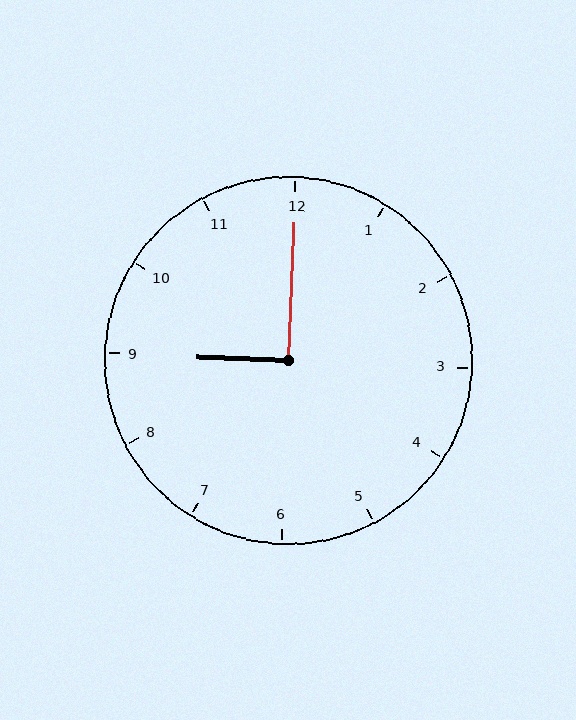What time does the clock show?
9:00.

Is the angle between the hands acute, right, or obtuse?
It is right.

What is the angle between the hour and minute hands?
Approximately 90 degrees.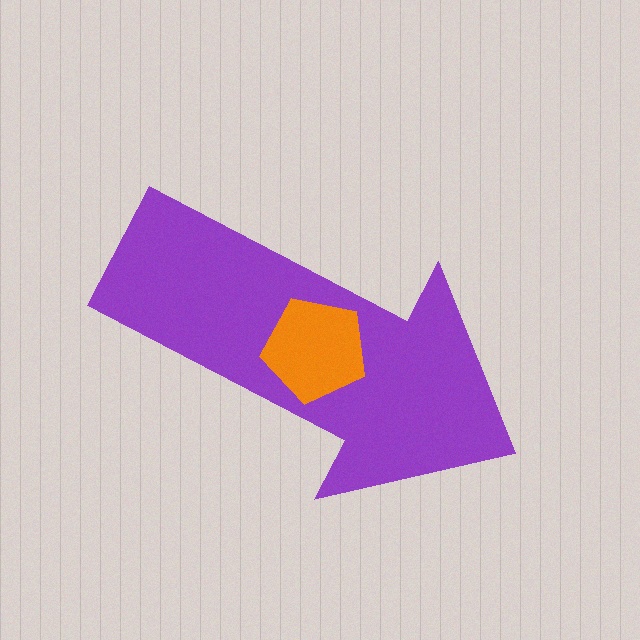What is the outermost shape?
The purple arrow.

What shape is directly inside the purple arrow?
The orange pentagon.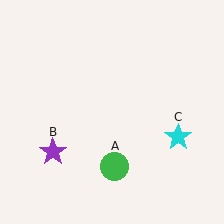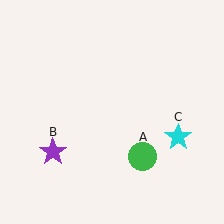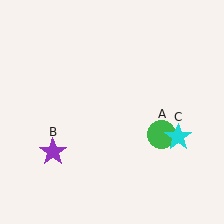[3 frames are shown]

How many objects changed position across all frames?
1 object changed position: green circle (object A).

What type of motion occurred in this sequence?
The green circle (object A) rotated counterclockwise around the center of the scene.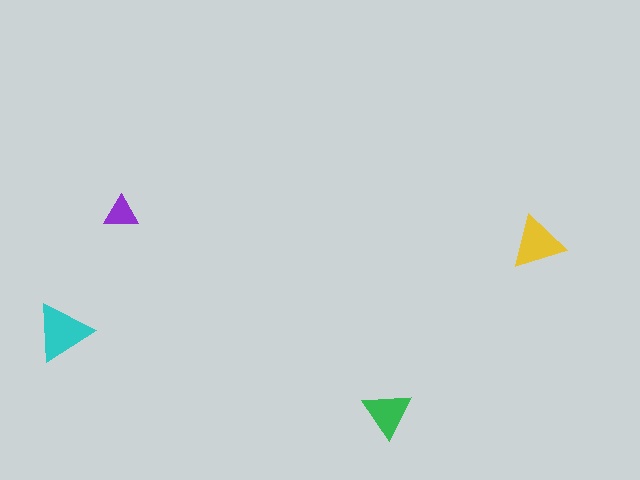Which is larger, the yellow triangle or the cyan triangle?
The cyan one.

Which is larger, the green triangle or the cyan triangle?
The cyan one.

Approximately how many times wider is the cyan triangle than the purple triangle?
About 1.5 times wider.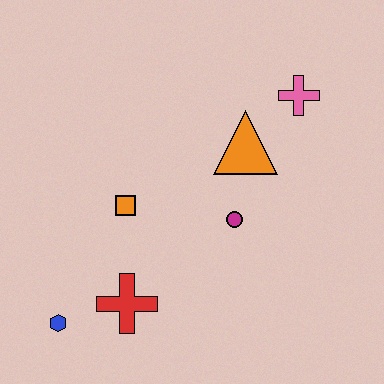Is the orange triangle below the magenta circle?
No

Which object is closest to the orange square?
The red cross is closest to the orange square.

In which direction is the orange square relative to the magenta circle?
The orange square is to the left of the magenta circle.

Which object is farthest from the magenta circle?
The blue hexagon is farthest from the magenta circle.